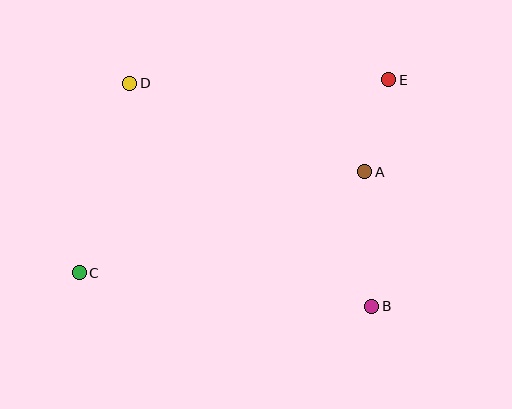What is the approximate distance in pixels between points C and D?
The distance between C and D is approximately 196 pixels.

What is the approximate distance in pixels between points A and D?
The distance between A and D is approximately 251 pixels.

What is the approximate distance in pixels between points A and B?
The distance between A and B is approximately 135 pixels.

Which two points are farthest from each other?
Points C and E are farthest from each other.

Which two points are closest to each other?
Points A and E are closest to each other.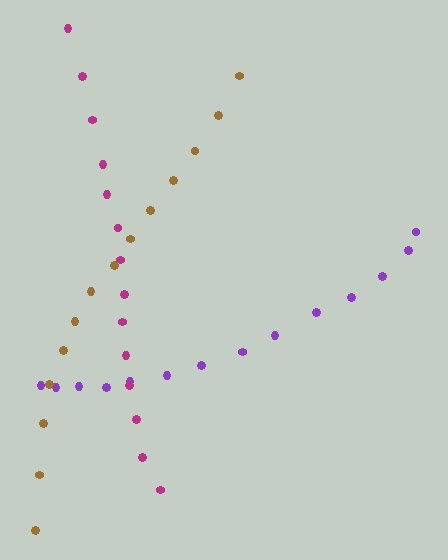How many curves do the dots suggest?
There are 3 distinct paths.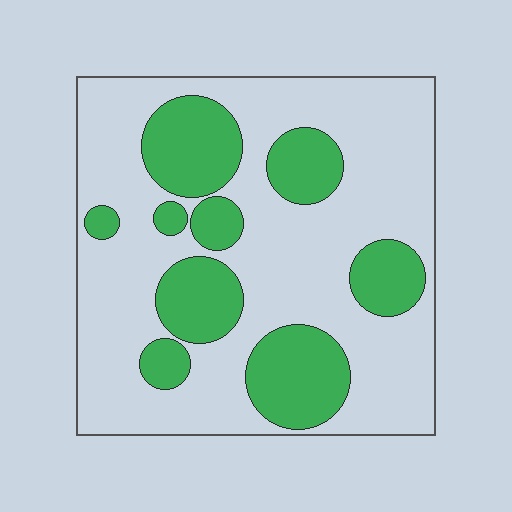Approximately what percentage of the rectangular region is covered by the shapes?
Approximately 30%.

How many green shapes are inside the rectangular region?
9.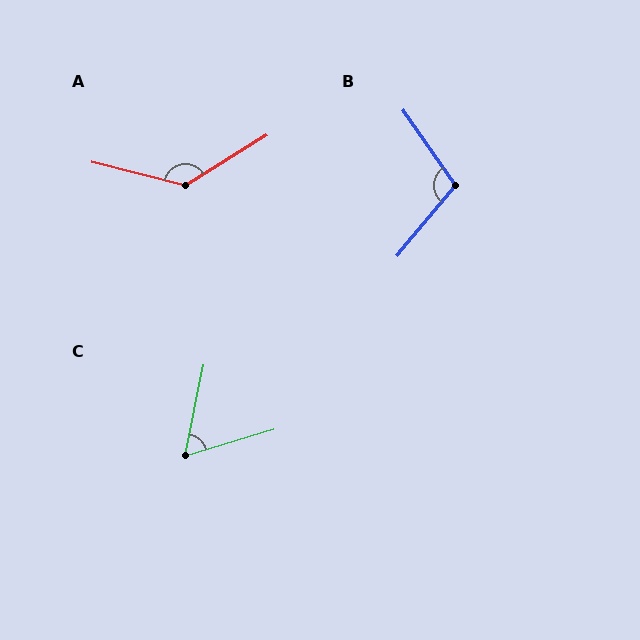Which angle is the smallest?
C, at approximately 62 degrees.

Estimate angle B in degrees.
Approximately 106 degrees.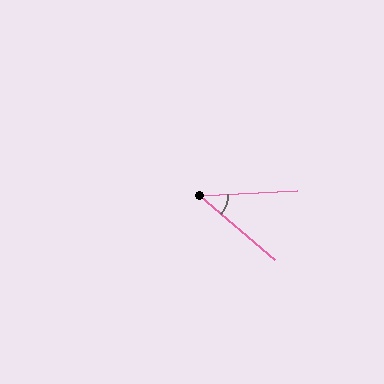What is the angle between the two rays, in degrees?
Approximately 43 degrees.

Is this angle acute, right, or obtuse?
It is acute.